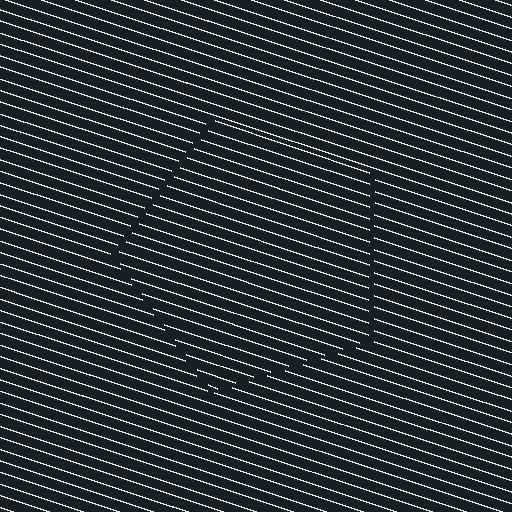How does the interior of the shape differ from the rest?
The interior of the shape contains the same grating, shifted by half a period — the contour is defined by the phase discontinuity where line-ends from the inner and outer gratings abut.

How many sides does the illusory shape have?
5 sides — the line-ends trace a pentagon.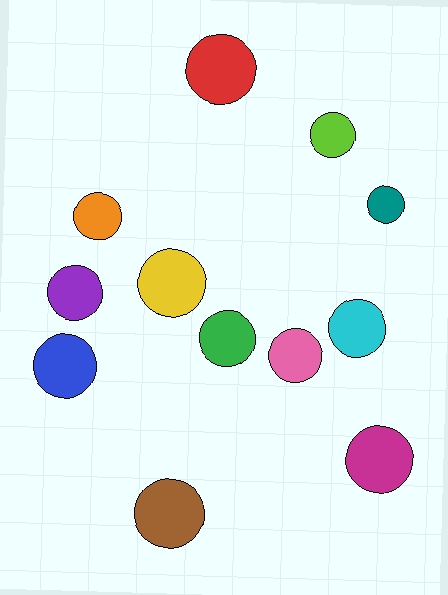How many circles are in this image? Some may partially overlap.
There are 12 circles.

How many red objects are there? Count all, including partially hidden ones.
There is 1 red object.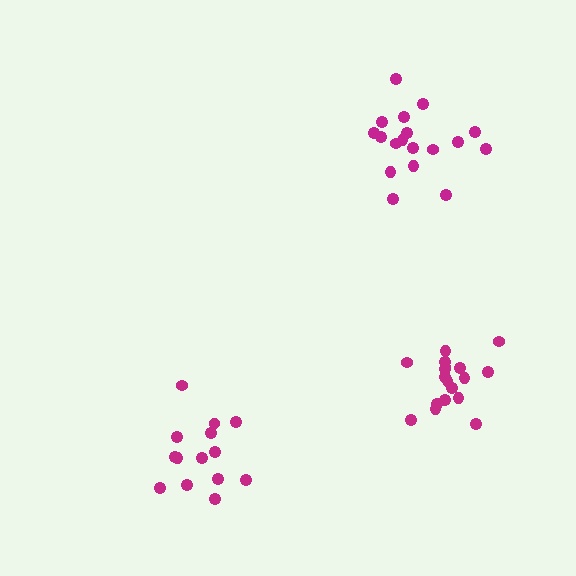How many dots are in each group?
Group 1: 18 dots, Group 2: 14 dots, Group 3: 18 dots (50 total).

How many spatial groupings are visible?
There are 3 spatial groupings.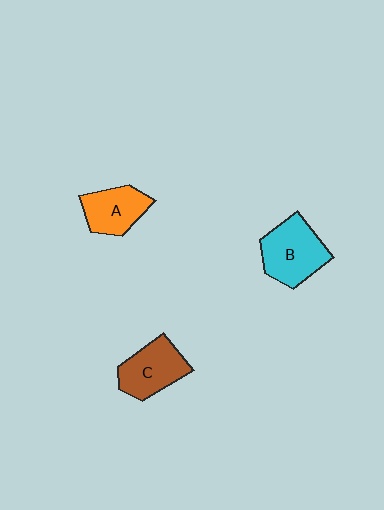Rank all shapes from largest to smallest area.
From largest to smallest: B (cyan), C (brown), A (orange).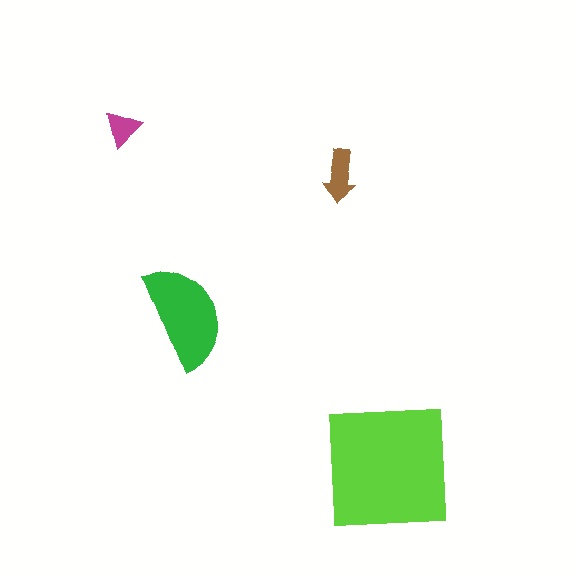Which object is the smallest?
The magenta triangle.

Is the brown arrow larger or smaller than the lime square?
Smaller.